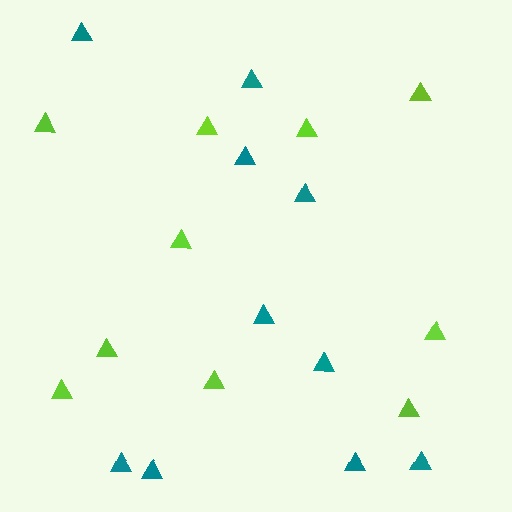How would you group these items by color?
There are 2 groups: one group of lime triangles (10) and one group of teal triangles (10).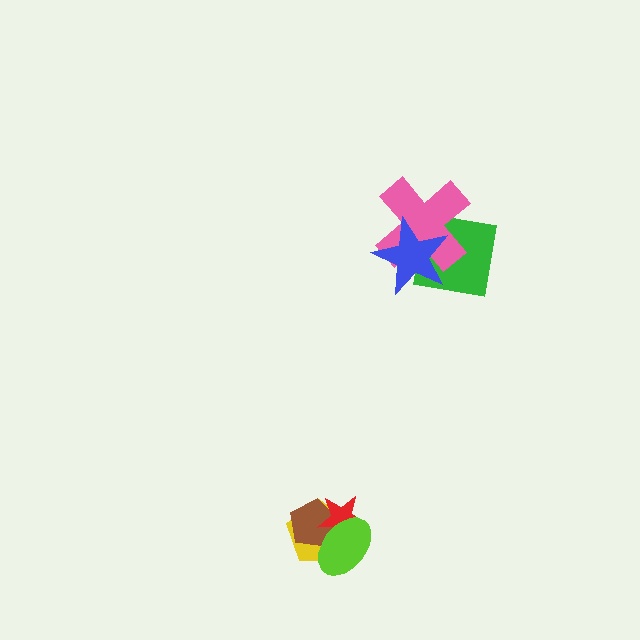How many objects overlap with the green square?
2 objects overlap with the green square.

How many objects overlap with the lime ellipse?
3 objects overlap with the lime ellipse.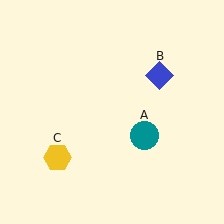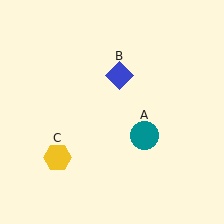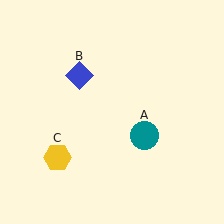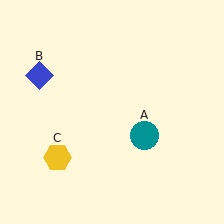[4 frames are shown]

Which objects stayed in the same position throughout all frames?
Teal circle (object A) and yellow hexagon (object C) remained stationary.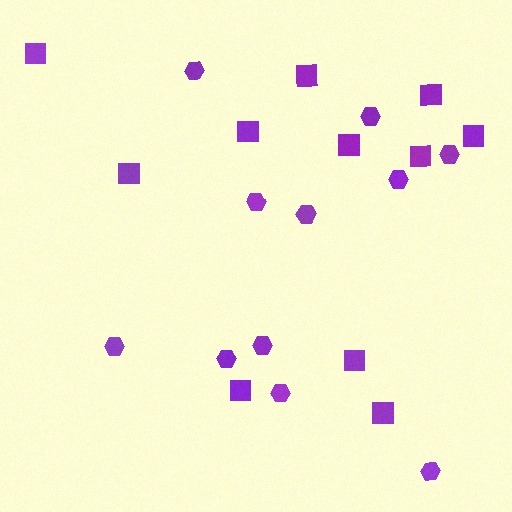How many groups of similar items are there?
There are 2 groups: one group of squares (11) and one group of hexagons (11).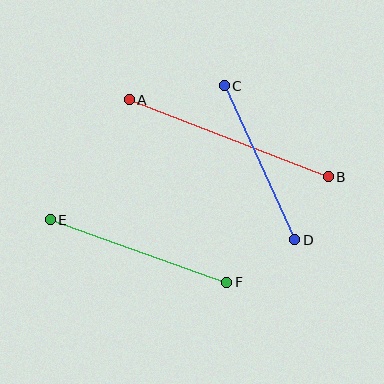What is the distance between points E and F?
The distance is approximately 188 pixels.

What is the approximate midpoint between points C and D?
The midpoint is at approximately (259, 163) pixels.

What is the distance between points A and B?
The distance is approximately 213 pixels.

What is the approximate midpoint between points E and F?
The midpoint is at approximately (139, 251) pixels.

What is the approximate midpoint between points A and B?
The midpoint is at approximately (229, 138) pixels.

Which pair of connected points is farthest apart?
Points A and B are farthest apart.